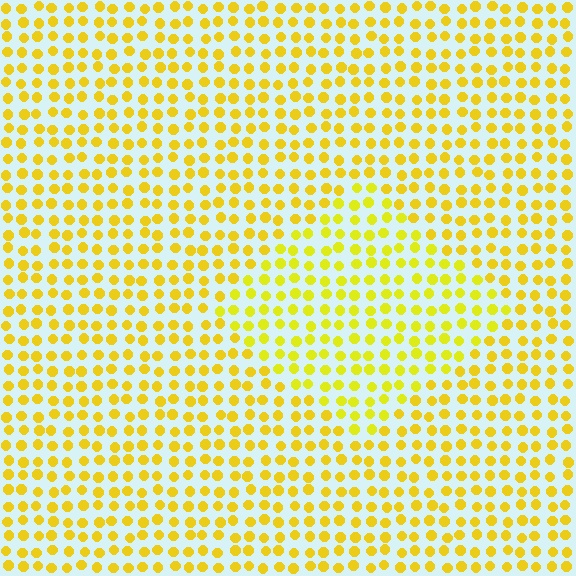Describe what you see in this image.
The image is filled with small yellow elements in a uniform arrangement. A diamond-shaped region is visible where the elements are tinted to a slightly different hue, forming a subtle color boundary.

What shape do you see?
I see a diamond.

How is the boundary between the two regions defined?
The boundary is defined purely by a slight shift in hue (about 12 degrees). Spacing, size, and orientation are identical on both sides.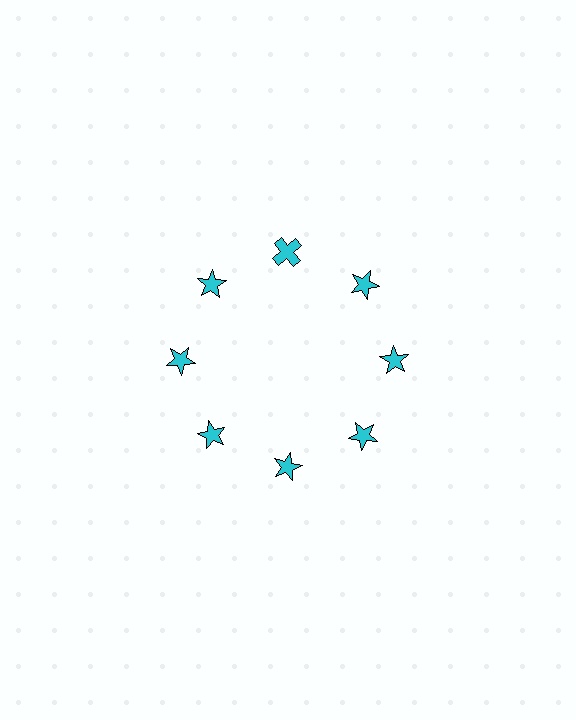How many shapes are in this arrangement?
There are 8 shapes arranged in a ring pattern.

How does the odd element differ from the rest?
It has a different shape: cross instead of star.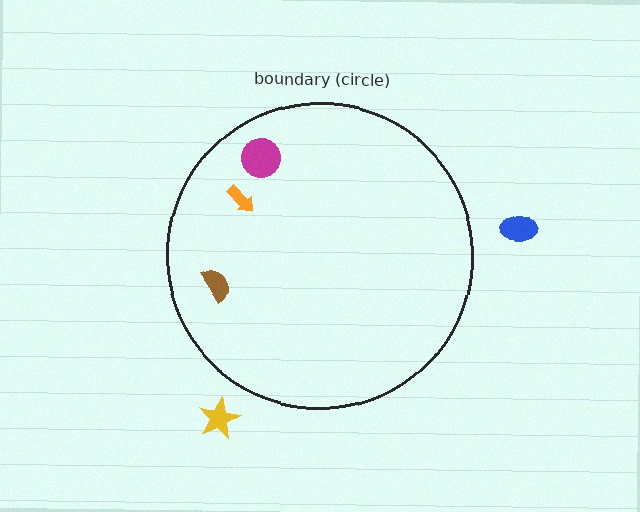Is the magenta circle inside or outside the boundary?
Inside.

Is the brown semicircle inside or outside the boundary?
Inside.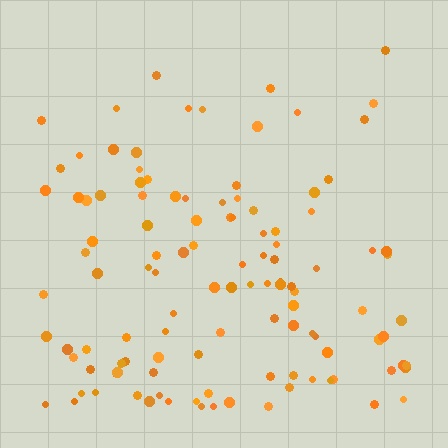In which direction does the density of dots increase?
From top to bottom, with the bottom side densest.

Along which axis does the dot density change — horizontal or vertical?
Vertical.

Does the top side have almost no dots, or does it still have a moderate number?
Still a moderate number, just noticeably fewer than the bottom.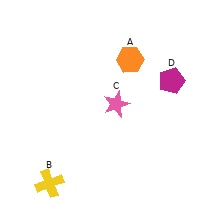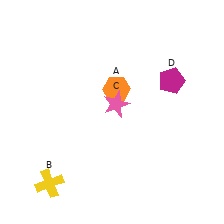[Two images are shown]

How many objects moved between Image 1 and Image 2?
1 object moved between the two images.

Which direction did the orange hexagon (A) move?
The orange hexagon (A) moved down.